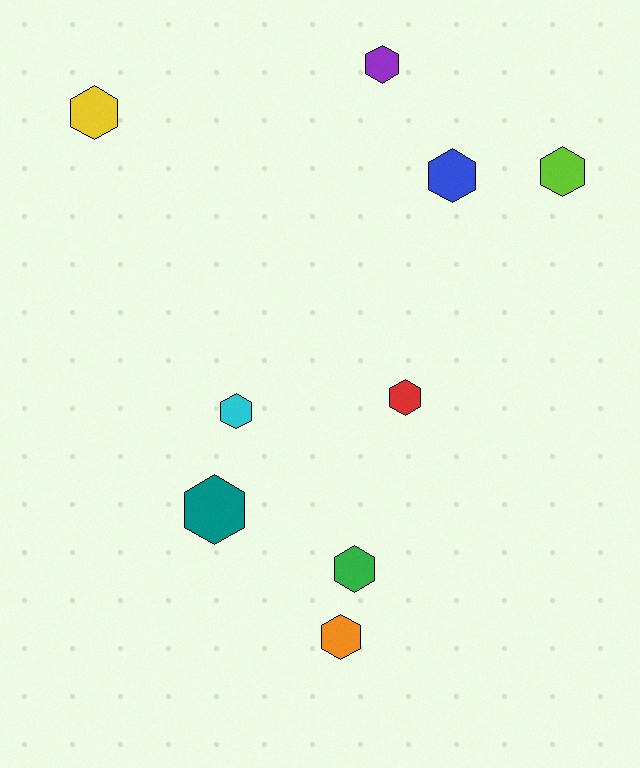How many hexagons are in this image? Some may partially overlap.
There are 9 hexagons.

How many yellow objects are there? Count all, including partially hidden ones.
There is 1 yellow object.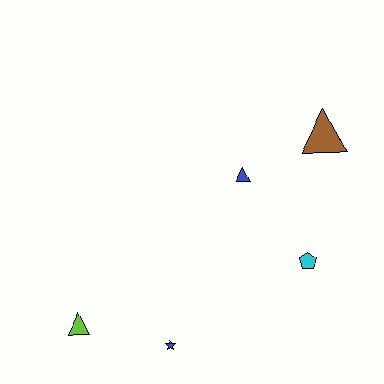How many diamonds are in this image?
There are no diamonds.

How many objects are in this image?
There are 5 objects.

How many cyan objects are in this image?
There is 1 cyan object.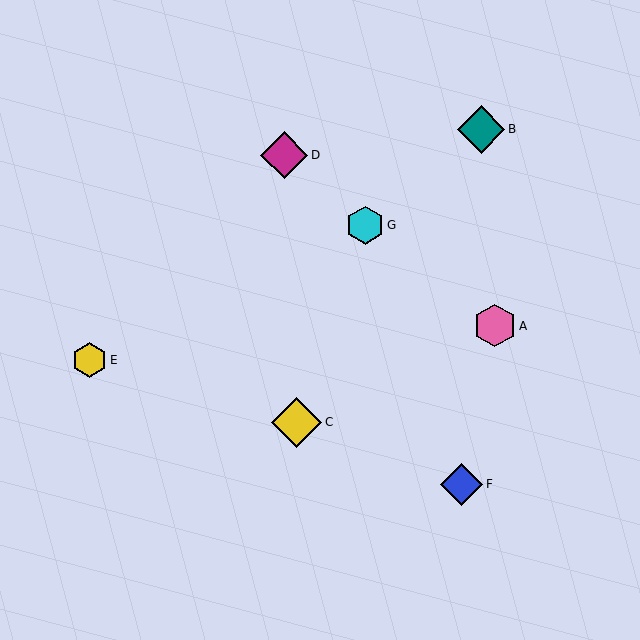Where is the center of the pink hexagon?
The center of the pink hexagon is at (495, 326).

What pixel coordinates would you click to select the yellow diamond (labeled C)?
Click at (297, 422) to select the yellow diamond C.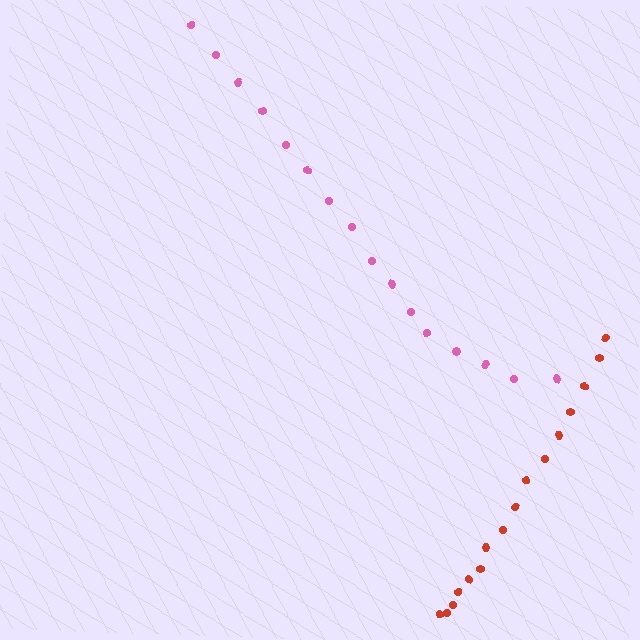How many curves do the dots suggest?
There are 2 distinct paths.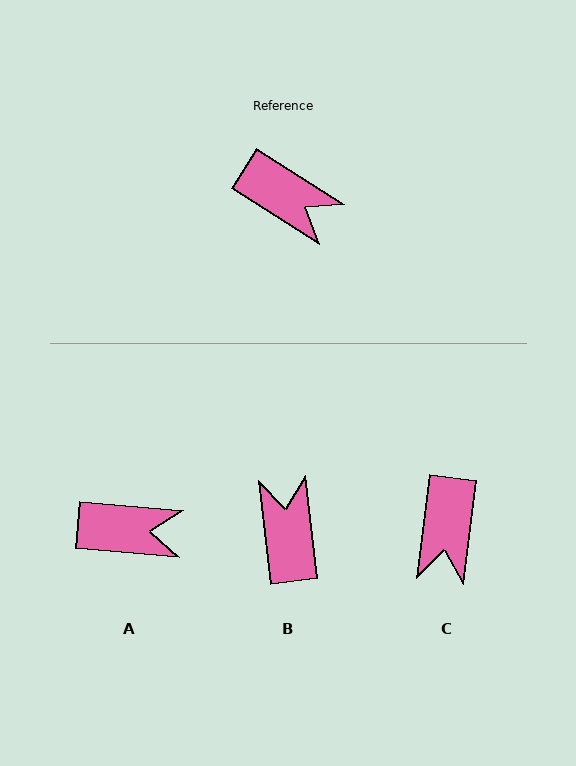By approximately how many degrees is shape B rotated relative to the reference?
Approximately 129 degrees counter-clockwise.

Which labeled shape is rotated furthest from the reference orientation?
B, about 129 degrees away.